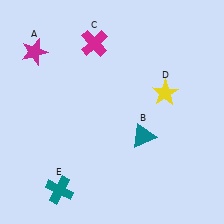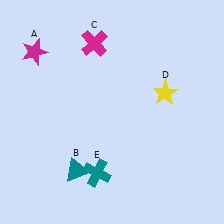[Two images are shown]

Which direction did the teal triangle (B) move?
The teal triangle (B) moved left.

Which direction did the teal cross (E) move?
The teal cross (E) moved right.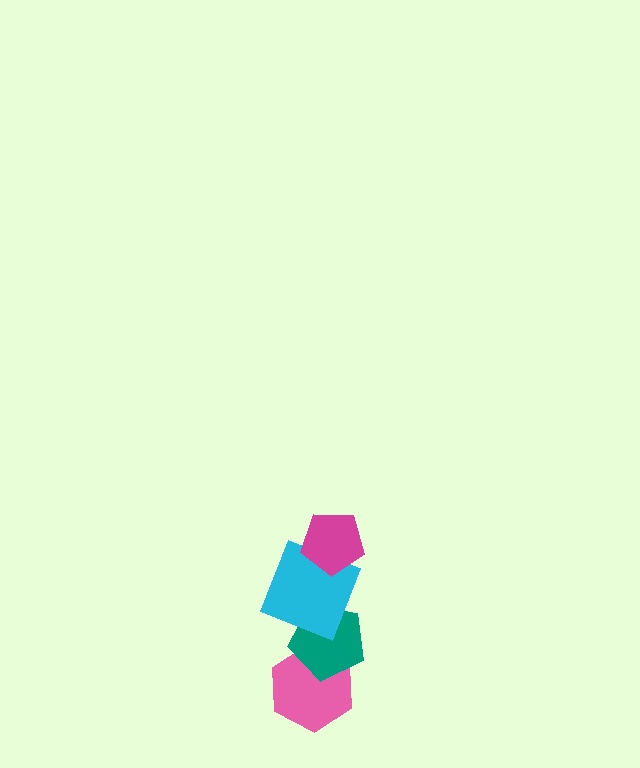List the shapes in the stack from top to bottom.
From top to bottom: the magenta pentagon, the cyan square, the teal pentagon, the pink hexagon.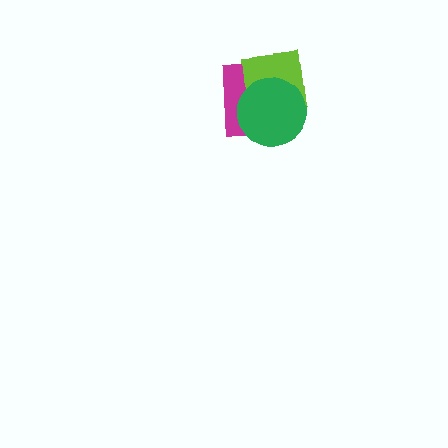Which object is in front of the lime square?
The green circle is in front of the lime square.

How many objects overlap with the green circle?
2 objects overlap with the green circle.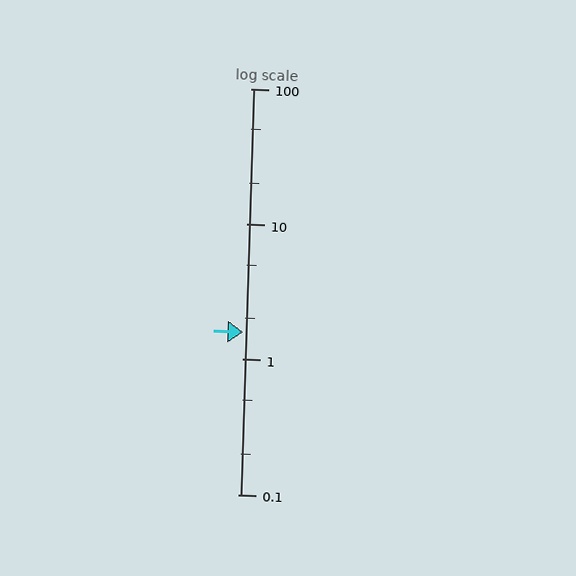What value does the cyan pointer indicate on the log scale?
The pointer indicates approximately 1.6.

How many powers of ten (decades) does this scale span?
The scale spans 3 decades, from 0.1 to 100.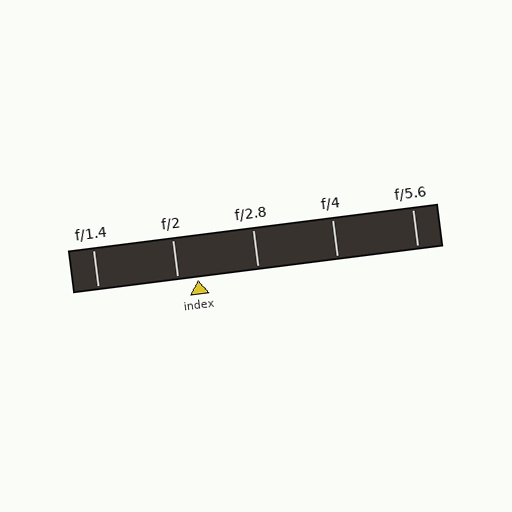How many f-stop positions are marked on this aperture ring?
There are 5 f-stop positions marked.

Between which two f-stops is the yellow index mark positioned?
The index mark is between f/2 and f/2.8.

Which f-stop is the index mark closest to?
The index mark is closest to f/2.